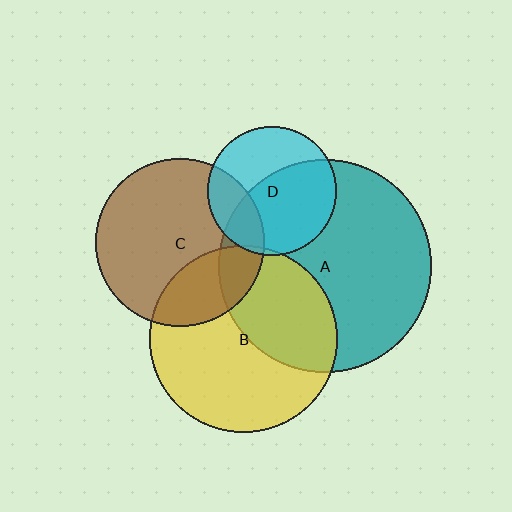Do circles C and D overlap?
Yes.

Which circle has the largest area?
Circle A (teal).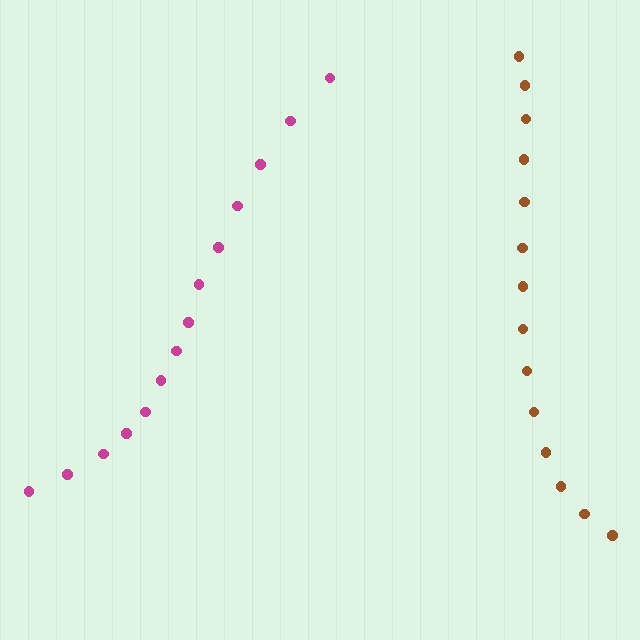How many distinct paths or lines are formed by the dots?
There are 2 distinct paths.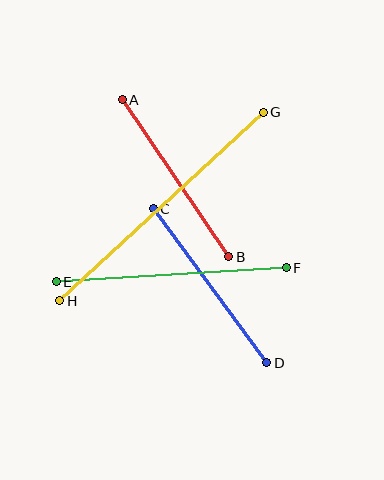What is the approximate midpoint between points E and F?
The midpoint is at approximately (171, 275) pixels.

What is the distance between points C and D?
The distance is approximately 191 pixels.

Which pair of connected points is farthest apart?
Points G and H are farthest apart.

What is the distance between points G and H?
The distance is approximately 277 pixels.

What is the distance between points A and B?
The distance is approximately 190 pixels.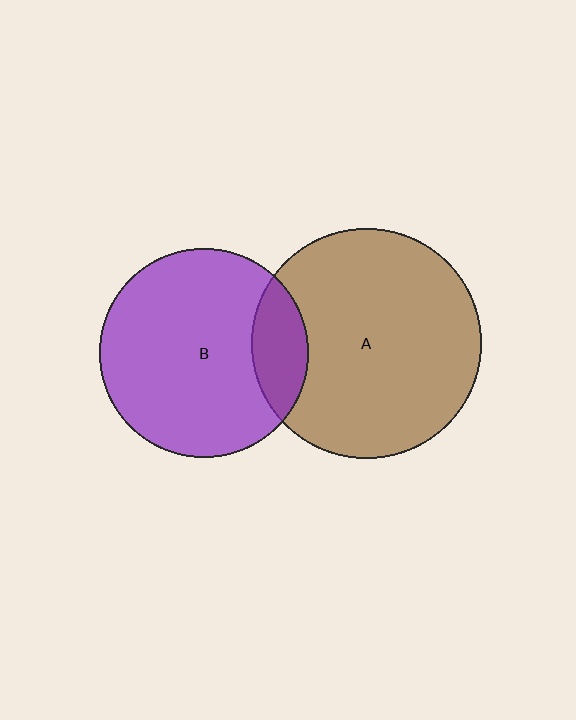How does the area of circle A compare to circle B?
Approximately 1.2 times.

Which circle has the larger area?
Circle A (brown).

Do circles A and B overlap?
Yes.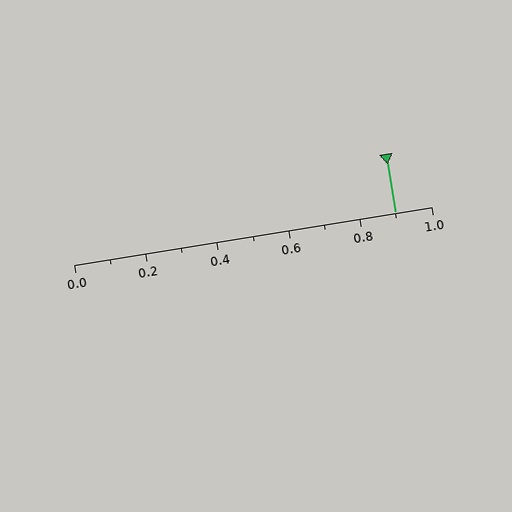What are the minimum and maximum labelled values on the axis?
The axis runs from 0.0 to 1.0.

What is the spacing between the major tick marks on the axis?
The major ticks are spaced 0.2 apart.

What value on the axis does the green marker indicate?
The marker indicates approximately 0.9.